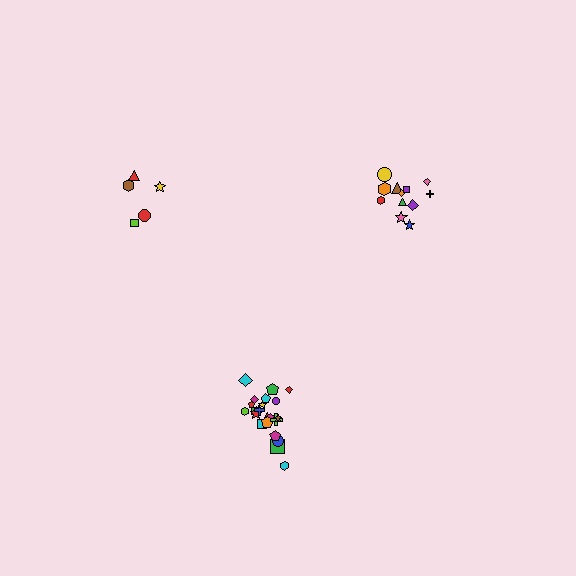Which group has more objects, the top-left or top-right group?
The top-right group.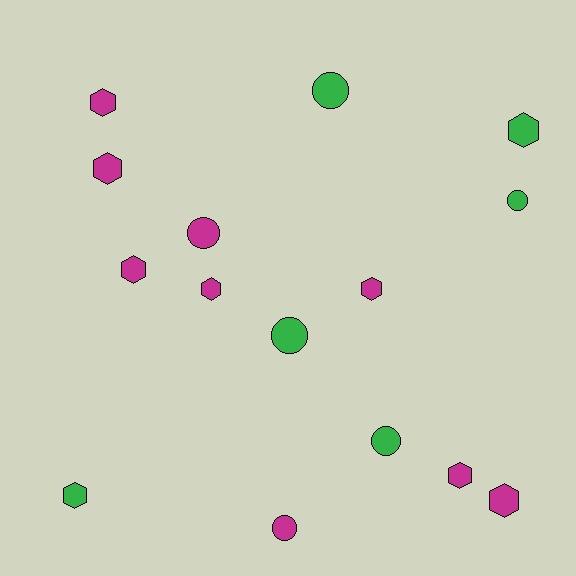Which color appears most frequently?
Magenta, with 9 objects.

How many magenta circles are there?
There are 2 magenta circles.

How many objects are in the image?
There are 15 objects.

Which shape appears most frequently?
Hexagon, with 9 objects.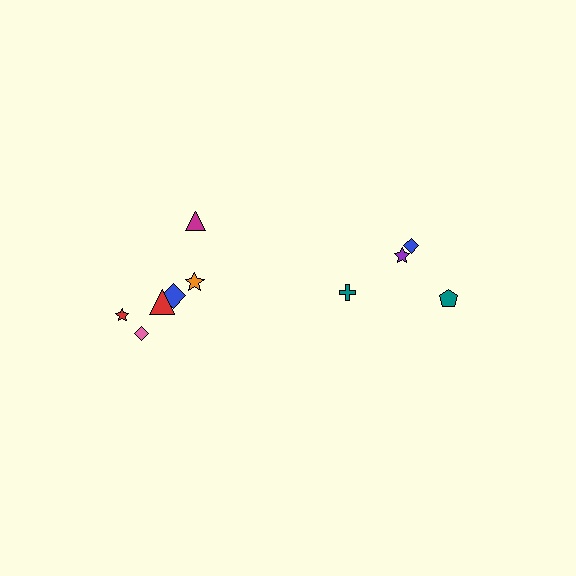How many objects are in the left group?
There are 6 objects.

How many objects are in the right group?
There are 4 objects.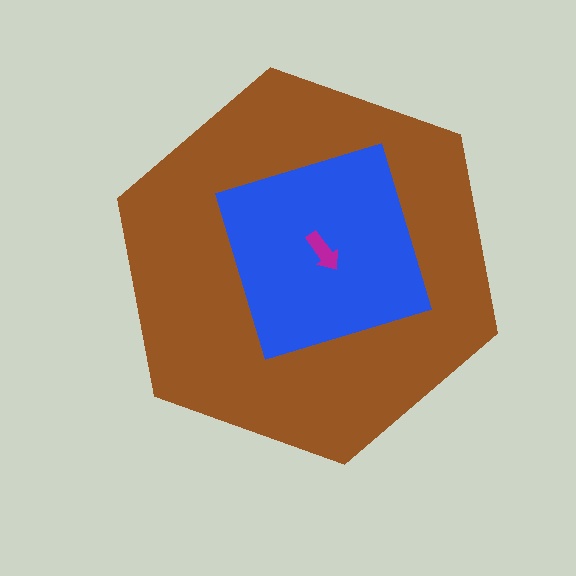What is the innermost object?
The magenta arrow.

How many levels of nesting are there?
3.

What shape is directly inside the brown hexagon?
The blue square.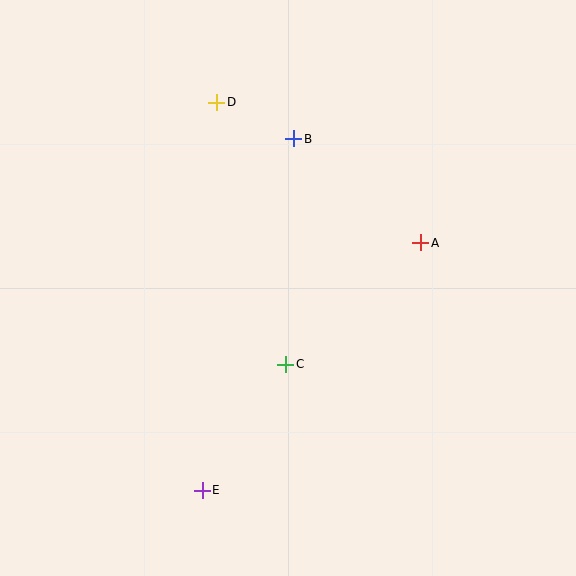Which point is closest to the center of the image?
Point C at (286, 364) is closest to the center.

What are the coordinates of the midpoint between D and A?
The midpoint between D and A is at (319, 173).